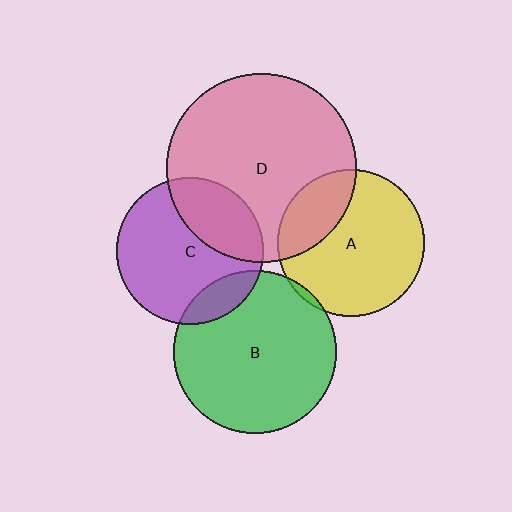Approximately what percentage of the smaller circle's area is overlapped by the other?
Approximately 15%.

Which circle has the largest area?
Circle D (pink).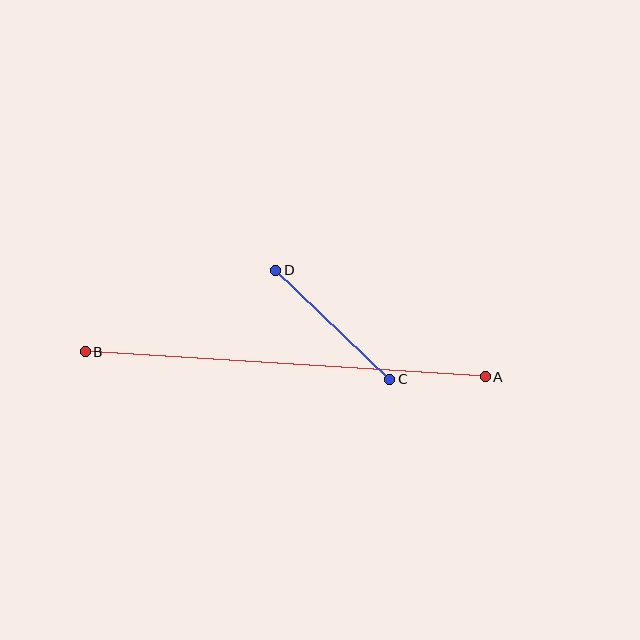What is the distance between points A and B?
The distance is approximately 401 pixels.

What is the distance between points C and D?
The distance is approximately 158 pixels.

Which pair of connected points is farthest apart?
Points A and B are farthest apart.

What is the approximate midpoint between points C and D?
The midpoint is at approximately (333, 325) pixels.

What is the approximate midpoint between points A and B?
The midpoint is at approximately (285, 364) pixels.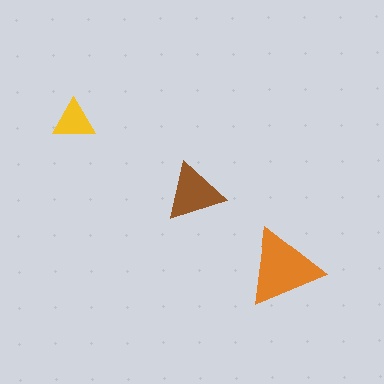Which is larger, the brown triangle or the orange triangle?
The orange one.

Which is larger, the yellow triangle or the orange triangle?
The orange one.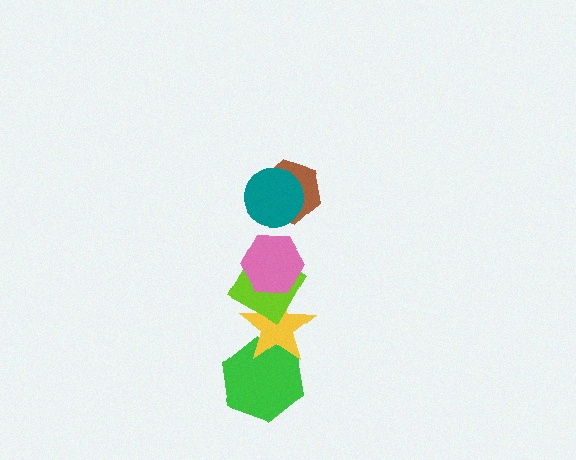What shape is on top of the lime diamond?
The pink hexagon is on top of the lime diamond.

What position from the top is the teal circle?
The teal circle is 1st from the top.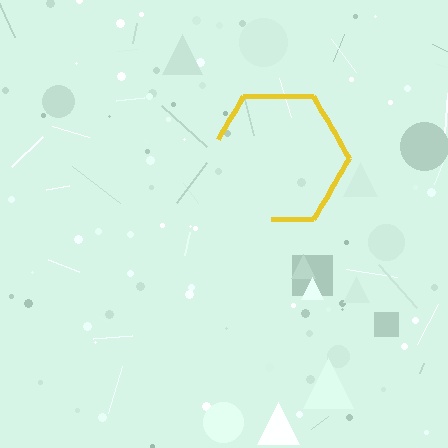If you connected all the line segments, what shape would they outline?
They would outline a hexagon.